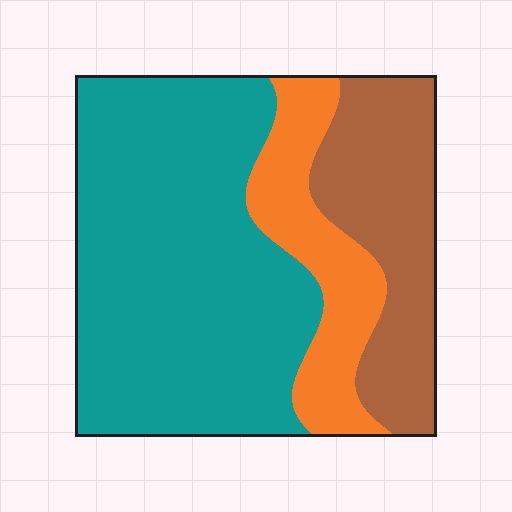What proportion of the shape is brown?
Brown covers roughly 25% of the shape.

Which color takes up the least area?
Orange, at roughly 20%.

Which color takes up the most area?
Teal, at roughly 60%.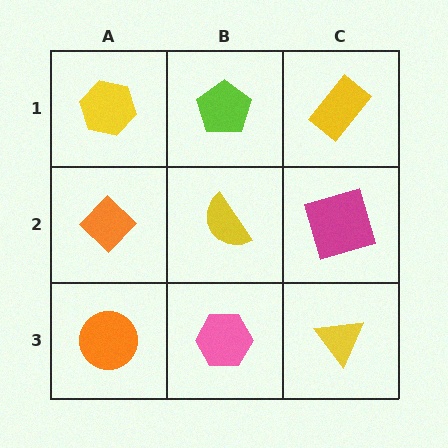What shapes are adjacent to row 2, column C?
A yellow rectangle (row 1, column C), a yellow triangle (row 3, column C), a yellow semicircle (row 2, column B).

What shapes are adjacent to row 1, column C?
A magenta square (row 2, column C), a lime pentagon (row 1, column B).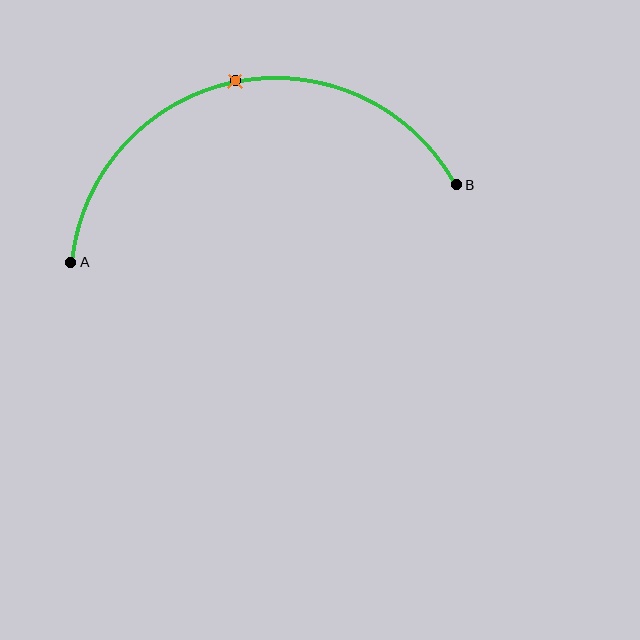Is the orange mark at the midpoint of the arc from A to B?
Yes. The orange mark lies on the arc at equal arc-length from both A and B — it is the arc midpoint.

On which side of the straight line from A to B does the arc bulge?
The arc bulges above the straight line connecting A and B.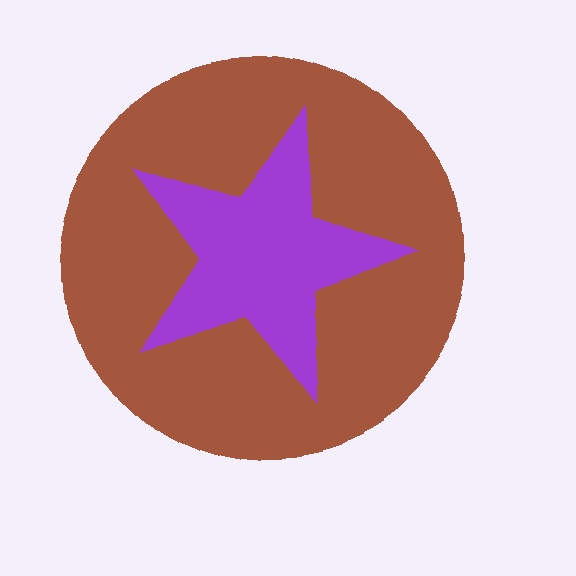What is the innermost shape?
The purple star.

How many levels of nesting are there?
2.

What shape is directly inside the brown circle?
The purple star.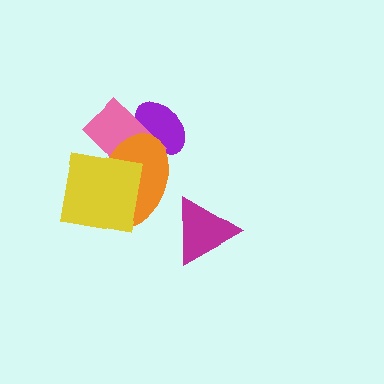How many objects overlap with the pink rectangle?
3 objects overlap with the pink rectangle.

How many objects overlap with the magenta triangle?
0 objects overlap with the magenta triangle.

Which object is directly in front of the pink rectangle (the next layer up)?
The orange ellipse is directly in front of the pink rectangle.